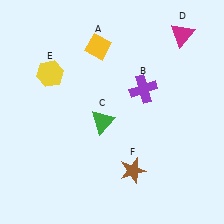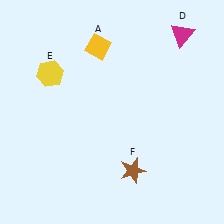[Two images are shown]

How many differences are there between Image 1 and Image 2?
There are 2 differences between the two images.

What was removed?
The purple cross (B), the green triangle (C) were removed in Image 2.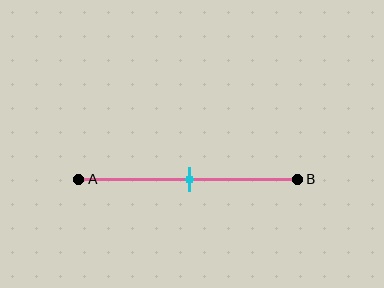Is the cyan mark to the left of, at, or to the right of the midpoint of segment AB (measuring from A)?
The cyan mark is approximately at the midpoint of segment AB.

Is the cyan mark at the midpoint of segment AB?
Yes, the mark is approximately at the midpoint.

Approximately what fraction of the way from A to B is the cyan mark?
The cyan mark is approximately 50% of the way from A to B.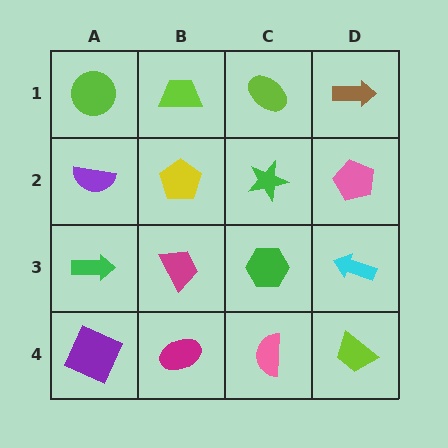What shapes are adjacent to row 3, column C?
A green star (row 2, column C), a pink semicircle (row 4, column C), a magenta trapezoid (row 3, column B), a cyan arrow (row 3, column D).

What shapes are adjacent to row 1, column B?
A yellow pentagon (row 2, column B), a lime circle (row 1, column A), a lime ellipse (row 1, column C).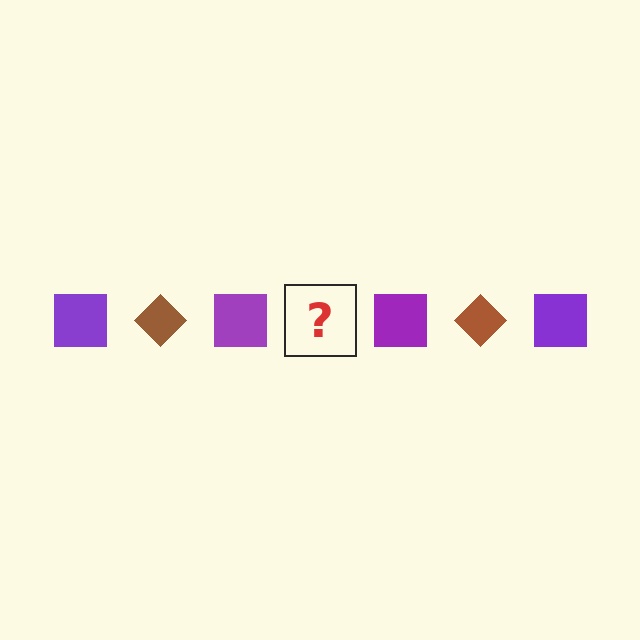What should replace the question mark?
The question mark should be replaced with a brown diamond.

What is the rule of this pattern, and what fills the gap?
The rule is that the pattern alternates between purple square and brown diamond. The gap should be filled with a brown diamond.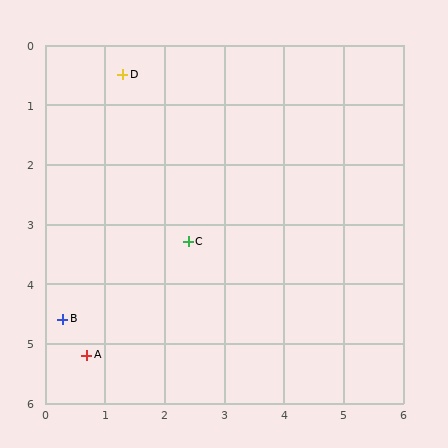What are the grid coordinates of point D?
Point D is at approximately (1.3, 0.5).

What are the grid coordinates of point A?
Point A is at approximately (0.7, 5.2).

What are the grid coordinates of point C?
Point C is at approximately (2.4, 3.3).